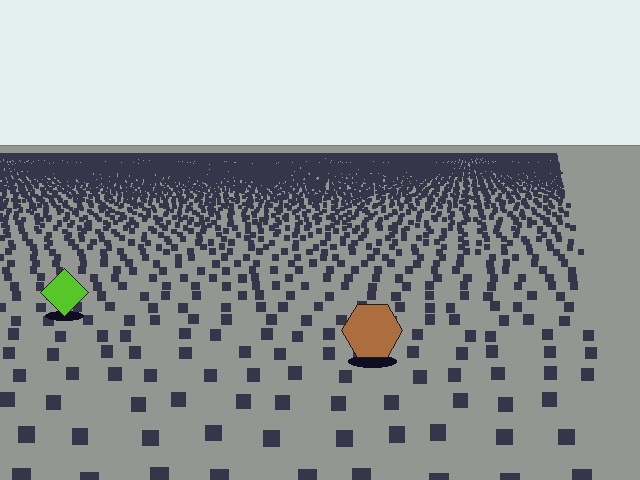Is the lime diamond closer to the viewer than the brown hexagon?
No. The brown hexagon is closer — you can tell from the texture gradient: the ground texture is coarser near it.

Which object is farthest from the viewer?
The lime diamond is farthest from the viewer. It appears smaller and the ground texture around it is denser.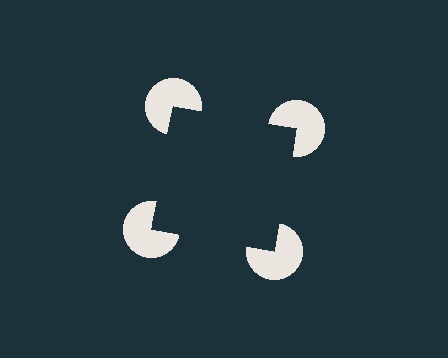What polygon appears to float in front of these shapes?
An illusory square — its edges are inferred from the aligned wedge cuts in the pac-man discs, not physically drawn.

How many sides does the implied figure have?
4 sides.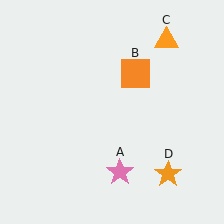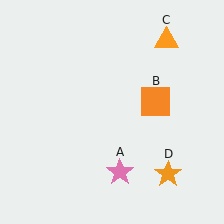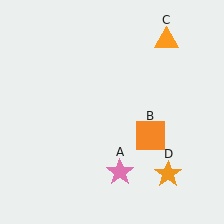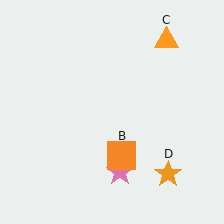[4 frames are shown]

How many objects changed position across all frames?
1 object changed position: orange square (object B).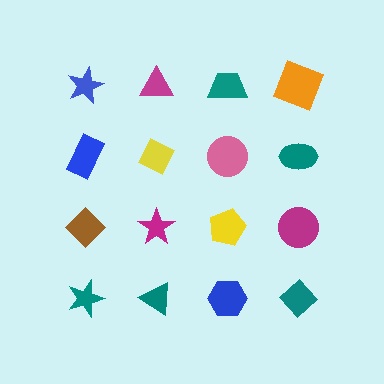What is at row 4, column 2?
A teal triangle.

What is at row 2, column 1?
A blue rectangle.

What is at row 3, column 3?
A yellow pentagon.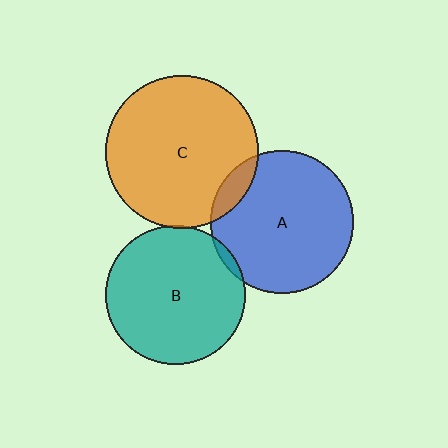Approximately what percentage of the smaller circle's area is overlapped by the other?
Approximately 5%.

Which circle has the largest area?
Circle C (orange).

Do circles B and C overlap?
Yes.